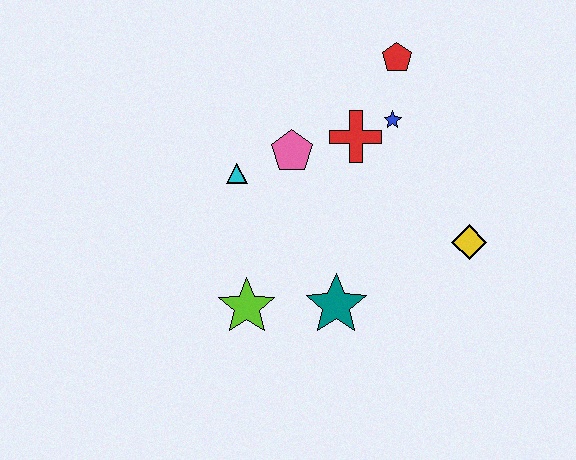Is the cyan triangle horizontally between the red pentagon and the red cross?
No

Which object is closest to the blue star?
The red cross is closest to the blue star.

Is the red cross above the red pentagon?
No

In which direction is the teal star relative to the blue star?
The teal star is below the blue star.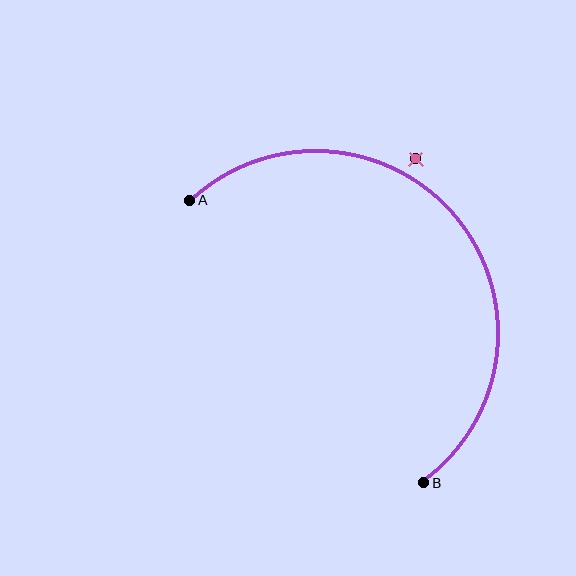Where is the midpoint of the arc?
The arc midpoint is the point on the curve farthest from the straight line joining A and B. It sits above and to the right of that line.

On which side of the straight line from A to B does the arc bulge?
The arc bulges above and to the right of the straight line connecting A and B.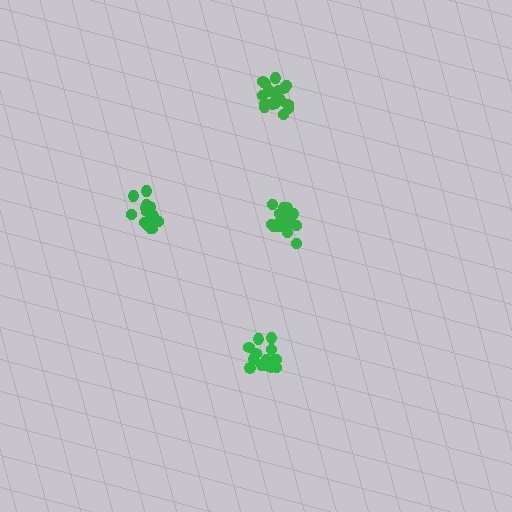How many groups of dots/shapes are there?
There are 4 groups.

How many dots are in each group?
Group 1: 16 dots, Group 2: 18 dots, Group 3: 18 dots, Group 4: 19 dots (71 total).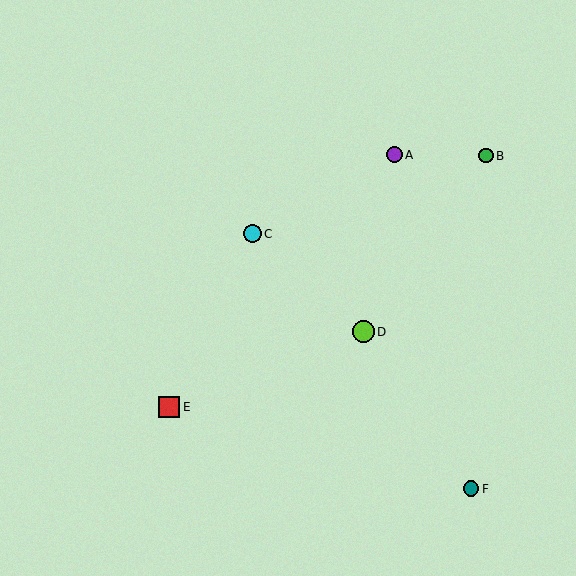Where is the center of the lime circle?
The center of the lime circle is at (363, 332).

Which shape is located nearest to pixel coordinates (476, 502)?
The teal circle (labeled F) at (470, 489) is nearest to that location.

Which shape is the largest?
The lime circle (labeled D) is the largest.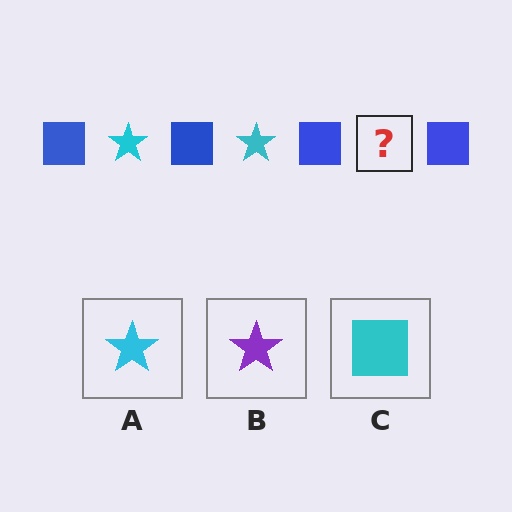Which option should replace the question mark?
Option A.